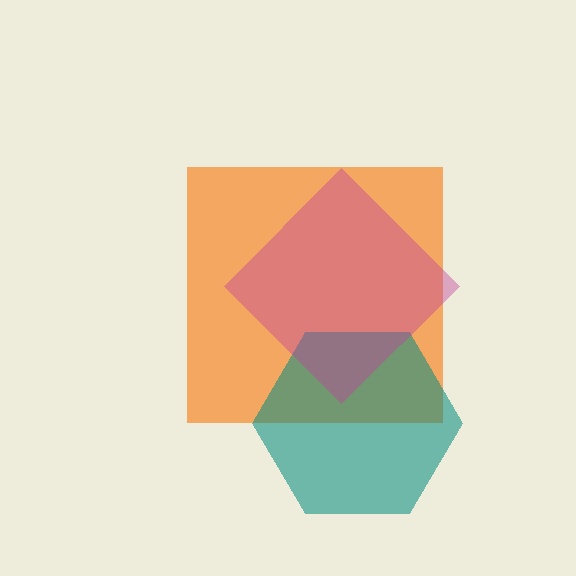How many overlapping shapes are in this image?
There are 3 overlapping shapes in the image.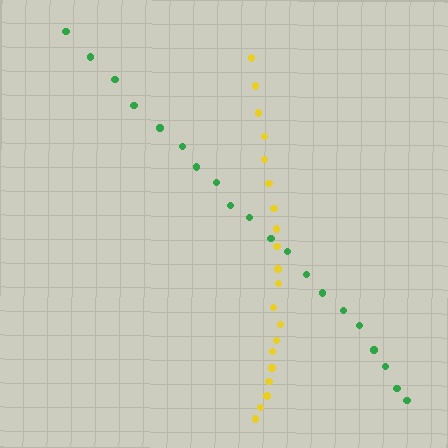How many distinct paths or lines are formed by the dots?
There are 2 distinct paths.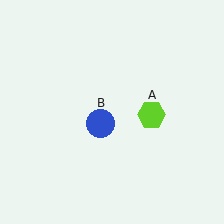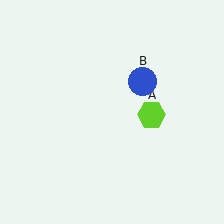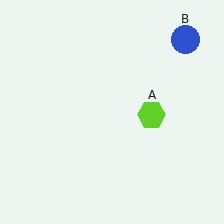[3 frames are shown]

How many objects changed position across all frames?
1 object changed position: blue circle (object B).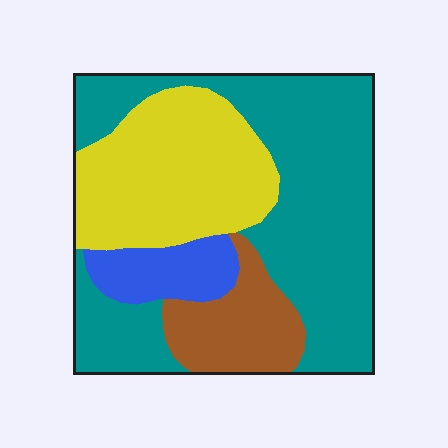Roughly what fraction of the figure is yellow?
Yellow takes up about one quarter (1/4) of the figure.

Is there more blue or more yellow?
Yellow.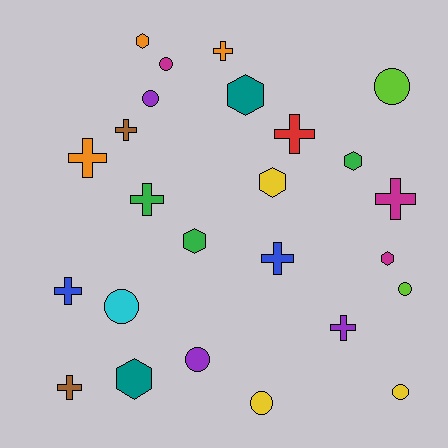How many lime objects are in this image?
There are 2 lime objects.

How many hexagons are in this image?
There are 7 hexagons.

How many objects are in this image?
There are 25 objects.